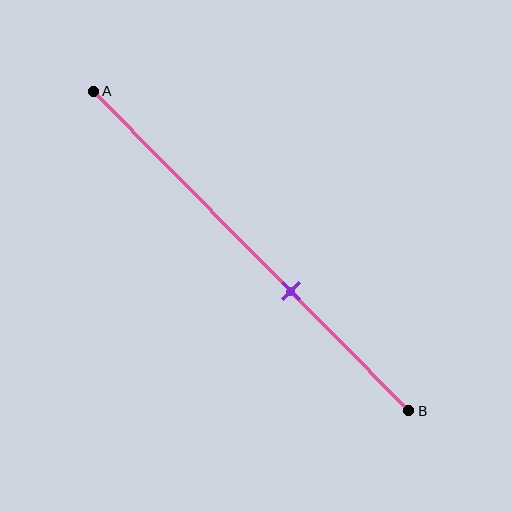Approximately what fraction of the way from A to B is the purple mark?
The purple mark is approximately 65% of the way from A to B.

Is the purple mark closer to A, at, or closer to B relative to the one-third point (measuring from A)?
The purple mark is closer to point B than the one-third point of segment AB.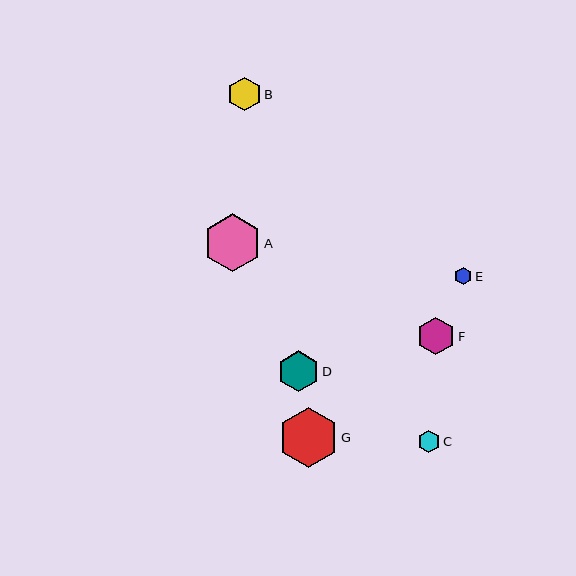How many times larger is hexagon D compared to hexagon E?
Hexagon D is approximately 2.4 times the size of hexagon E.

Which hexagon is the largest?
Hexagon G is the largest with a size of approximately 60 pixels.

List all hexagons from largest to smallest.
From largest to smallest: G, A, D, F, B, C, E.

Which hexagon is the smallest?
Hexagon E is the smallest with a size of approximately 17 pixels.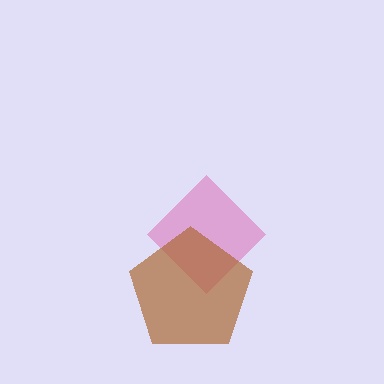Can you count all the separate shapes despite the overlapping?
Yes, there are 2 separate shapes.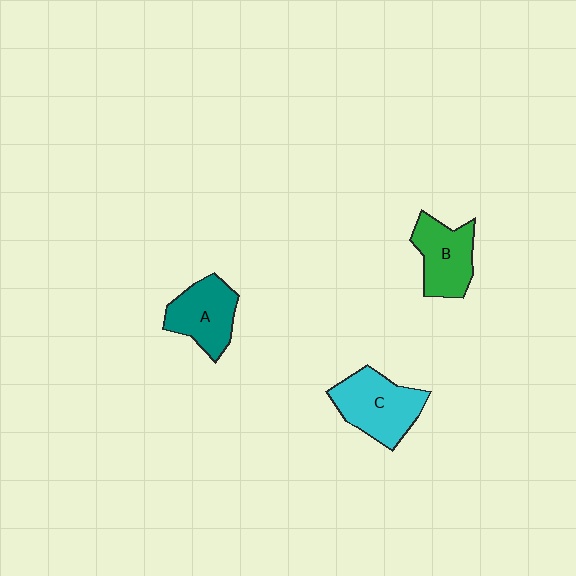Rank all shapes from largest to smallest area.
From largest to smallest: C (cyan), A (teal), B (green).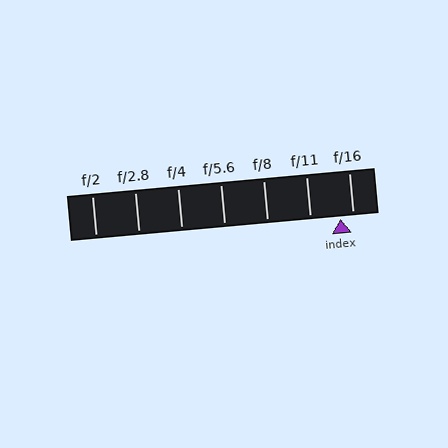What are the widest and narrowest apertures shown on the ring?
The widest aperture shown is f/2 and the narrowest is f/16.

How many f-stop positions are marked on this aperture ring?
There are 7 f-stop positions marked.